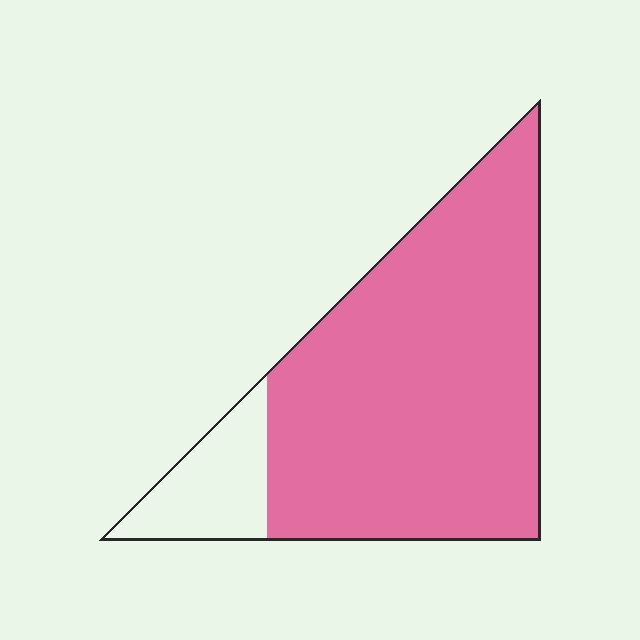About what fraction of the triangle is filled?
About seven eighths (7/8).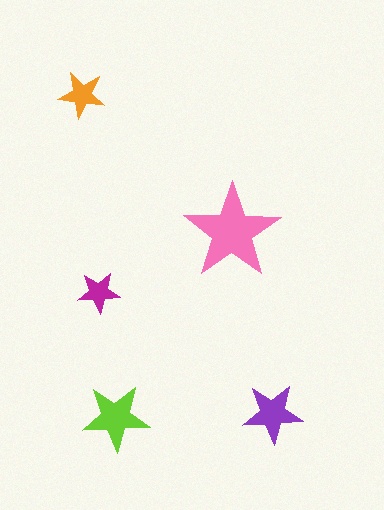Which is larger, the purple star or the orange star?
The purple one.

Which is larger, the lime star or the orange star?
The lime one.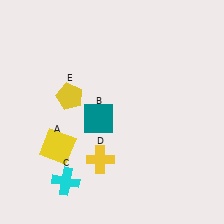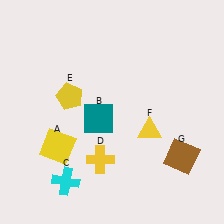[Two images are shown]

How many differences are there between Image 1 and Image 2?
There are 2 differences between the two images.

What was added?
A yellow triangle (F), a brown square (G) were added in Image 2.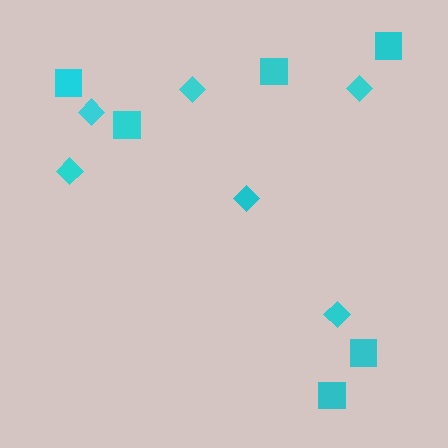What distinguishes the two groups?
There are 2 groups: one group of squares (6) and one group of diamonds (6).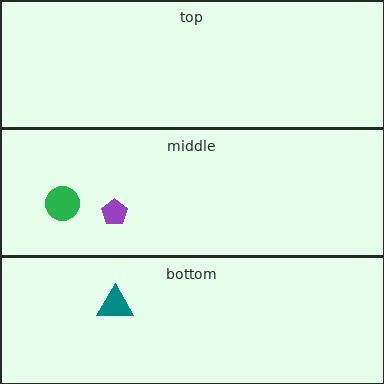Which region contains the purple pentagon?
The middle region.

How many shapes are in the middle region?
2.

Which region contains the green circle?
The middle region.